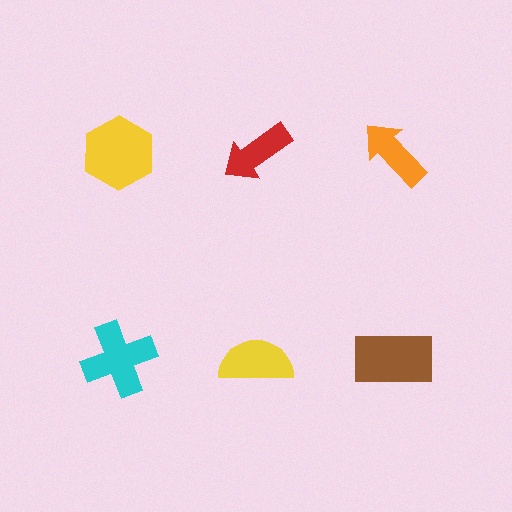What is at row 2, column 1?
A cyan cross.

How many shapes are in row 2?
3 shapes.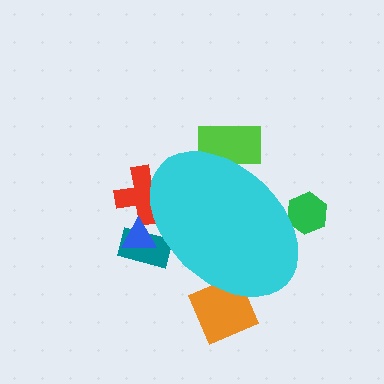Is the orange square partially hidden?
Yes, the orange square is partially hidden behind the cyan ellipse.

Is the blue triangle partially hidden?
Yes, the blue triangle is partially hidden behind the cyan ellipse.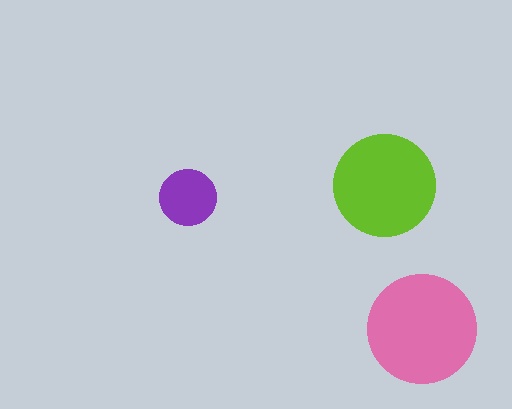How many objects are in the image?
There are 3 objects in the image.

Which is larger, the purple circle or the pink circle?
The pink one.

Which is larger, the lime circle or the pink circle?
The pink one.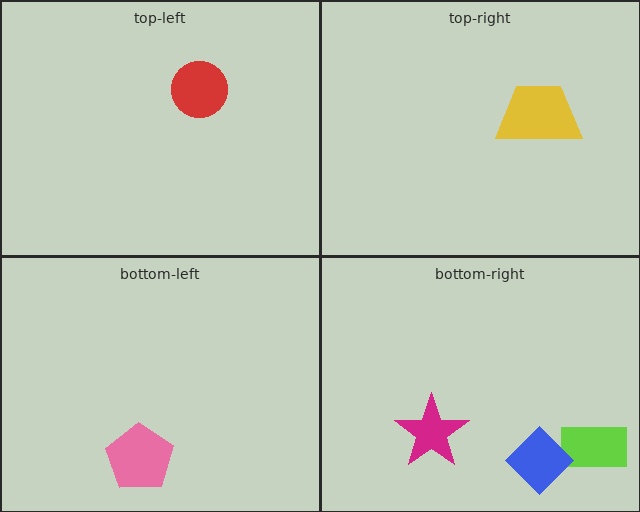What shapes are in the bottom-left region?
The pink pentagon.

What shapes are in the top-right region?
The yellow trapezoid.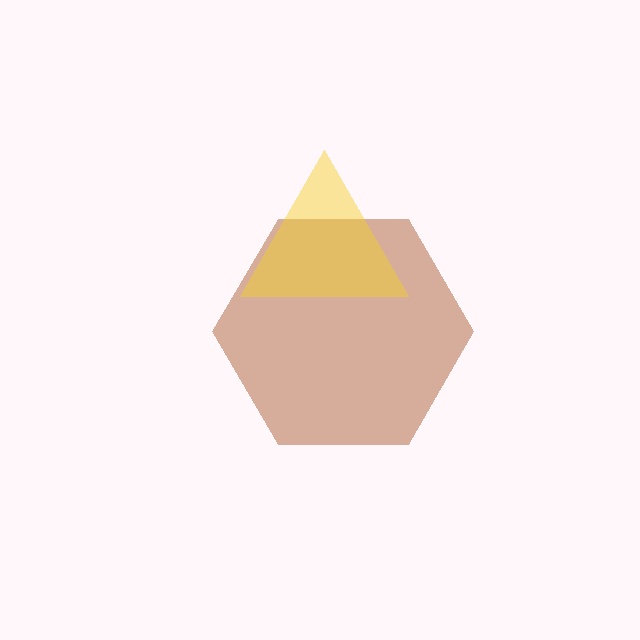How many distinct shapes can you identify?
There are 2 distinct shapes: a brown hexagon, a yellow triangle.